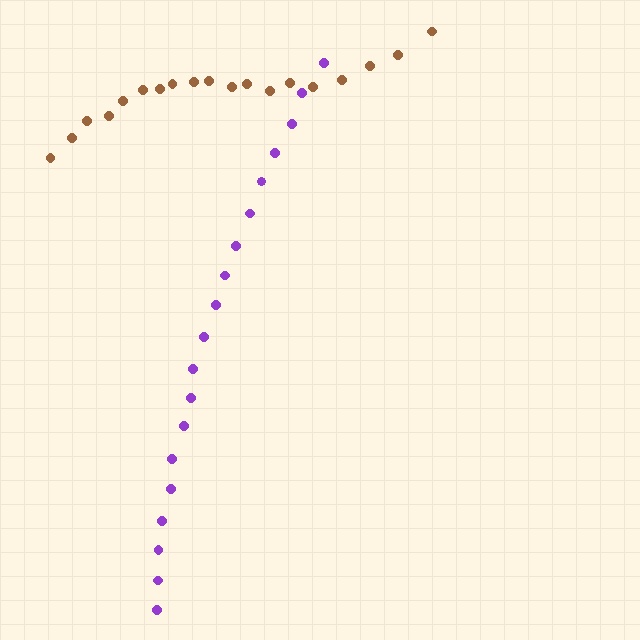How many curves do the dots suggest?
There are 2 distinct paths.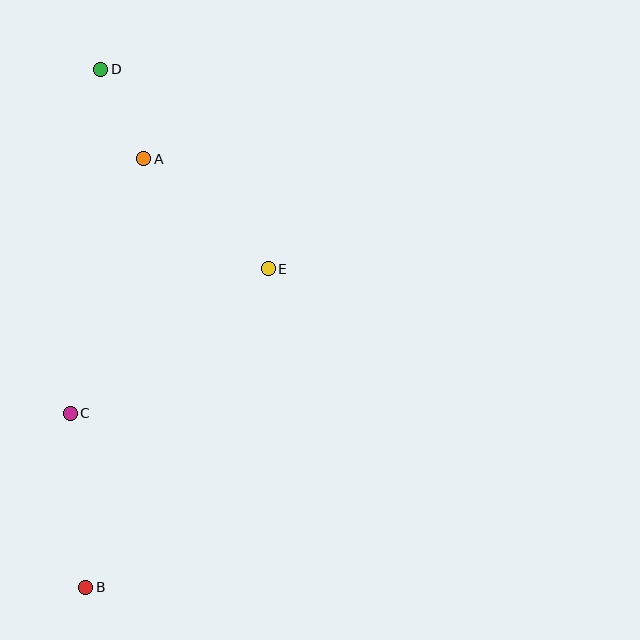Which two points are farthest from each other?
Points B and D are farthest from each other.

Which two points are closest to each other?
Points A and D are closest to each other.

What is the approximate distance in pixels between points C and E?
The distance between C and E is approximately 245 pixels.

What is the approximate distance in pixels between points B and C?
The distance between B and C is approximately 175 pixels.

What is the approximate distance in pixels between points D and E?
The distance between D and E is approximately 261 pixels.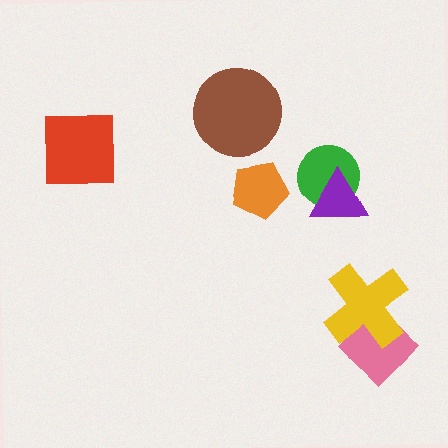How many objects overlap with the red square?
0 objects overlap with the red square.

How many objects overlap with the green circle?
1 object overlaps with the green circle.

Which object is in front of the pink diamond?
The yellow cross is in front of the pink diamond.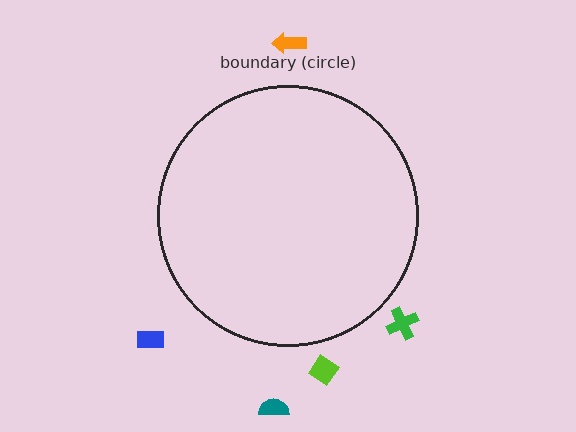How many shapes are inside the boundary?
0 inside, 5 outside.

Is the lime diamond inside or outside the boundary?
Outside.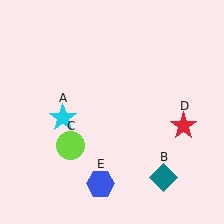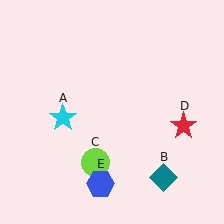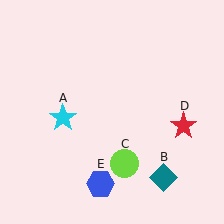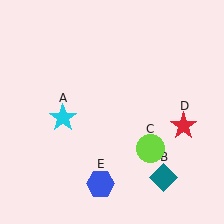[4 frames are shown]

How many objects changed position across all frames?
1 object changed position: lime circle (object C).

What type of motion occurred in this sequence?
The lime circle (object C) rotated counterclockwise around the center of the scene.